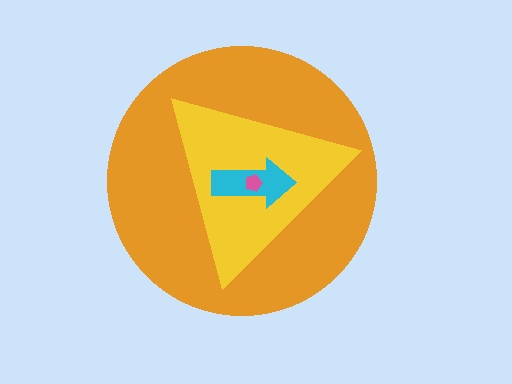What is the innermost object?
The pink pentagon.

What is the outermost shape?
The orange circle.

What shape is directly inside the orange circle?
The yellow triangle.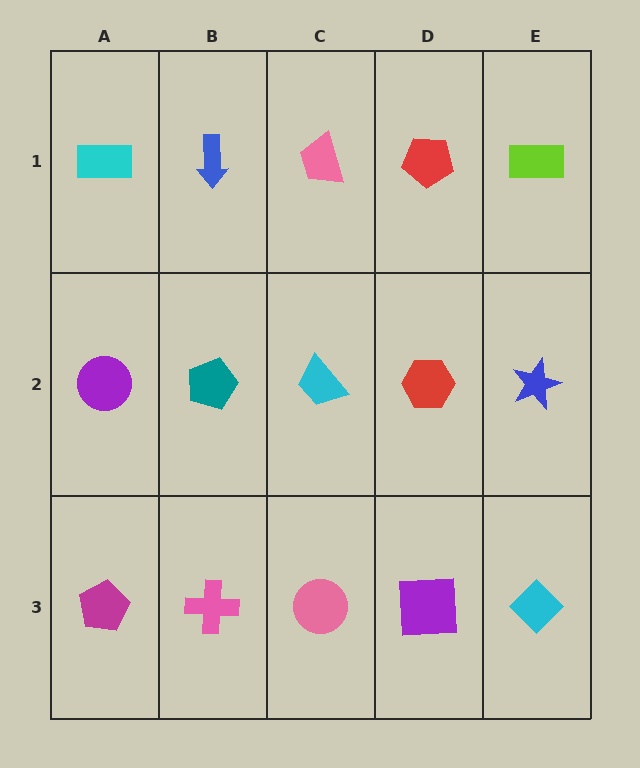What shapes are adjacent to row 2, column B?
A blue arrow (row 1, column B), a pink cross (row 3, column B), a purple circle (row 2, column A), a cyan trapezoid (row 2, column C).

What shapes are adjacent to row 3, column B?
A teal pentagon (row 2, column B), a magenta pentagon (row 3, column A), a pink circle (row 3, column C).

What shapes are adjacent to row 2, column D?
A red pentagon (row 1, column D), a purple square (row 3, column D), a cyan trapezoid (row 2, column C), a blue star (row 2, column E).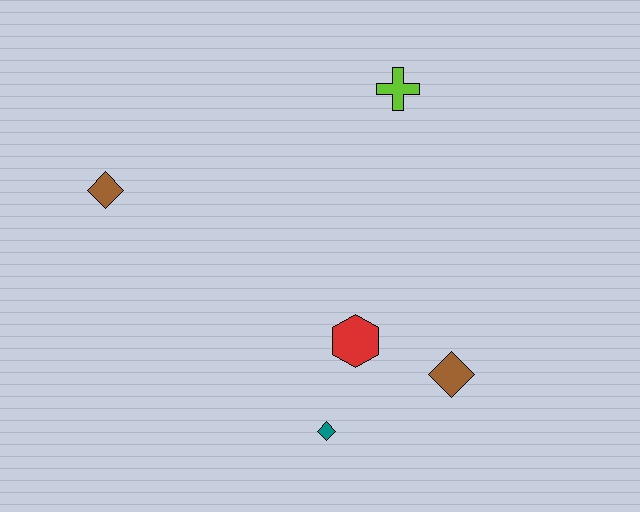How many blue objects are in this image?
There are no blue objects.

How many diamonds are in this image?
There are 3 diamonds.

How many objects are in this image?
There are 5 objects.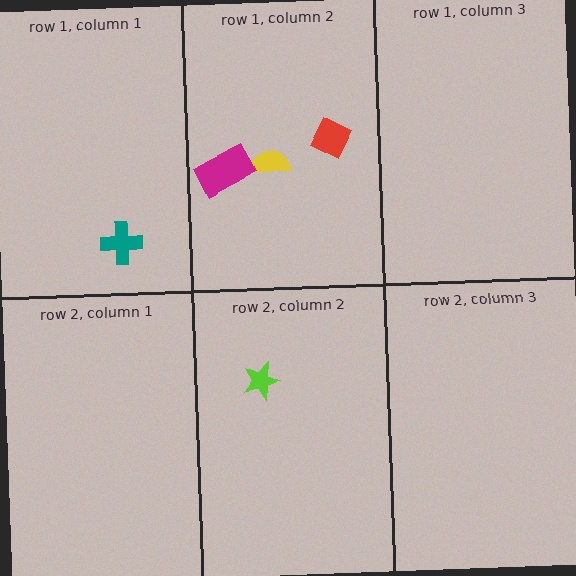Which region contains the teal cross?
The row 1, column 1 region.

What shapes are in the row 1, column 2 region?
The yellow semicircle, the red diamond, the magenta rectangle.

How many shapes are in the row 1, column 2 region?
3.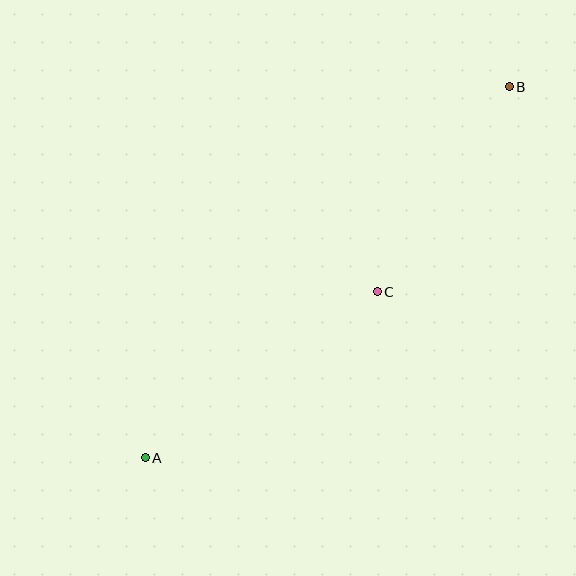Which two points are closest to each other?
Points B and C are closest to each other.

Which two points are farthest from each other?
Points A and B are farthest from each other.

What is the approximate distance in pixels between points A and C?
The distance between A and C is approximately 285 pixels.